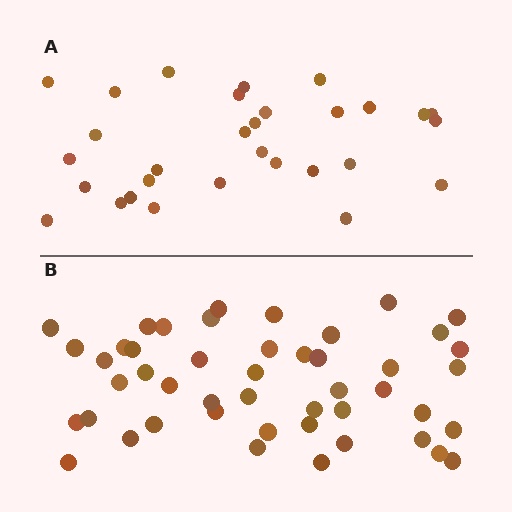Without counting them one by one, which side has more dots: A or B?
Region B (the bottom region) has more dots.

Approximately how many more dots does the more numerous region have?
Region B has approximately 15 more dots than region A.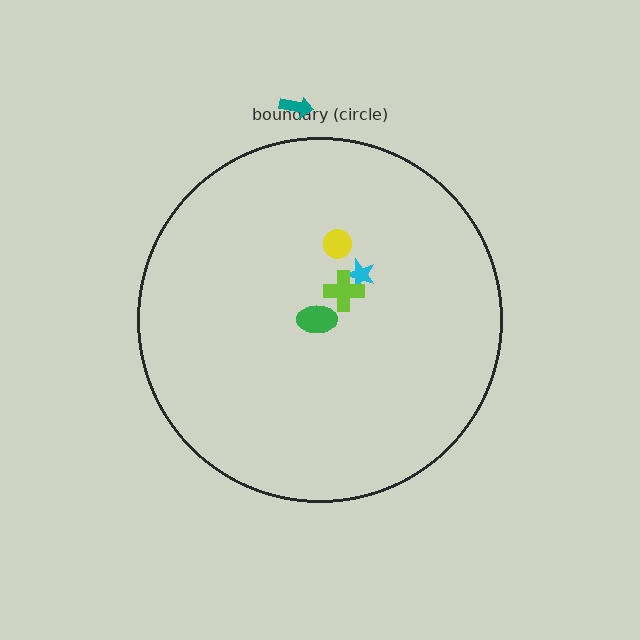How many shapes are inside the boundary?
4 inside, 1 outside.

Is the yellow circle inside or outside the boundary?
Inside.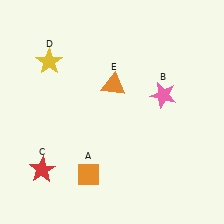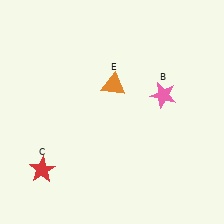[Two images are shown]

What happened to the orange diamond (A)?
The orange diamond (A) was removed in Image 2. It was in the bottom-left area of Image 1.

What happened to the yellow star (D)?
The yellow star (D) was removed in Image 2. It was in the top-left area of Image 1.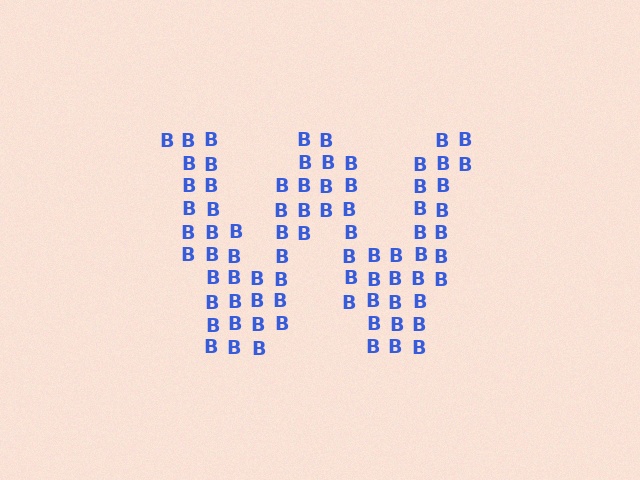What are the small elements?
The small elements are letter B's.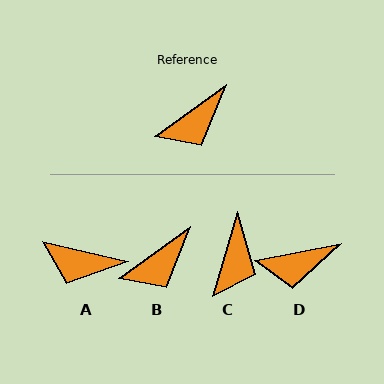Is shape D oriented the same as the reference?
No, it is off by about 25 degrees.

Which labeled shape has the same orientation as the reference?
B.